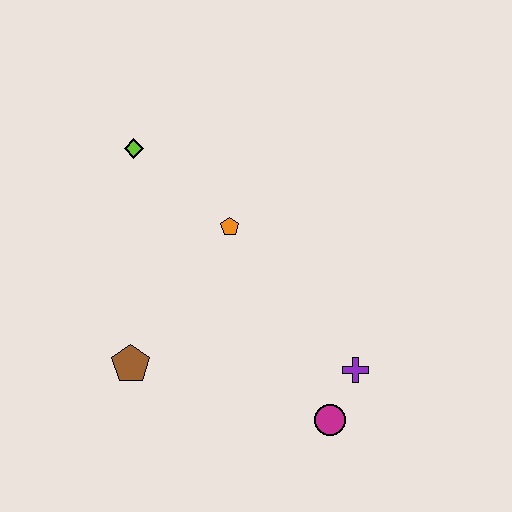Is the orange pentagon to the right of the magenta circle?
No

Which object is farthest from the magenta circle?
The lime diamond is farthest from the magenta circle.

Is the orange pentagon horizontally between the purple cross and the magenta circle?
No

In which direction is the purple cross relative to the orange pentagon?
The purple cross is below the orange pentagon.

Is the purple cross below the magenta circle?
No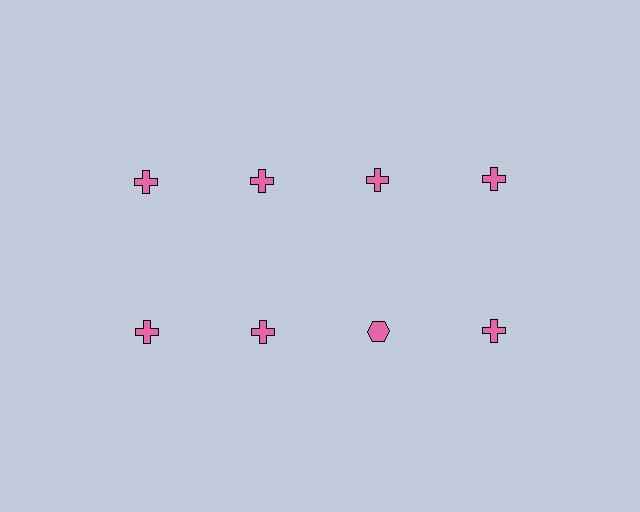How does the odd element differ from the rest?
It has a different shape: hexagon instead of cross.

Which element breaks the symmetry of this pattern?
The pink hexagon in the second row, center column breaks the symmetry. All other shapes are pink crosses.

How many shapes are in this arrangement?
There are 8 shapes arranged in a grid pattern.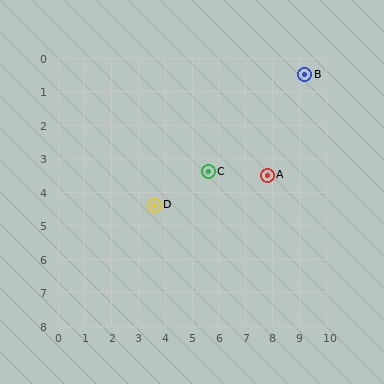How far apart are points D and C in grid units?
Points D and C are about 2.2 grid units apart.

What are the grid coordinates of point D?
Point D is at approximately (3.6, 4.4).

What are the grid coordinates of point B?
Point B is at approximately (9.2, 0.5).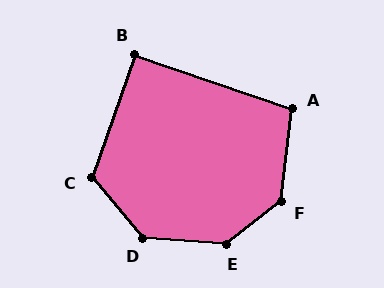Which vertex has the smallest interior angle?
B, at approximately 91 degrees.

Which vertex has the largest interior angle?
E, at approximately 138 degrees.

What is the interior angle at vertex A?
Approximately 102 degrees (obtuse).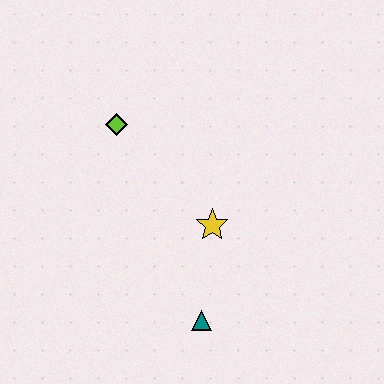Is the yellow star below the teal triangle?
No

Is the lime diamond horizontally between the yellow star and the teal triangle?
No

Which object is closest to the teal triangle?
The yellow star is closest to the teal triangle.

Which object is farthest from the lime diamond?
The teal triangle is farthest from the lime diamond.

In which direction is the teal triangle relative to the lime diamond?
The teal triangle is below the lime diamond.